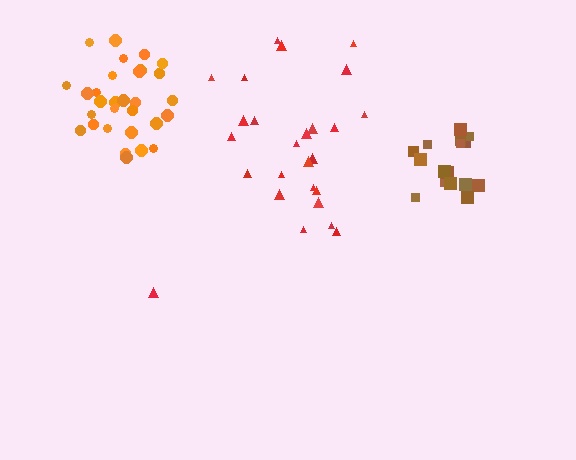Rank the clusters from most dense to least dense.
orange, brown, red.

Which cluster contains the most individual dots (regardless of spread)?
Orange (30).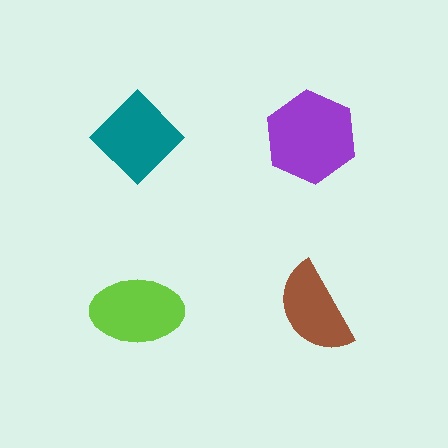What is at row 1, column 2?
A purple hexagon.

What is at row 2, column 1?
A lime ellipse.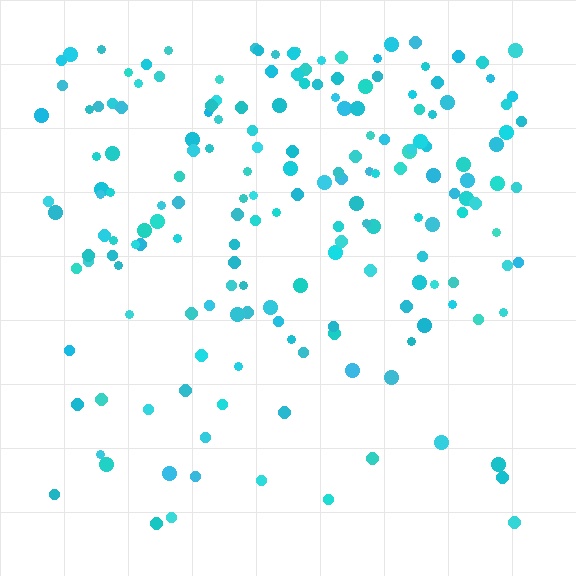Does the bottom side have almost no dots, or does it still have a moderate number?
Still a moderate number, just noticeably fewer than the top.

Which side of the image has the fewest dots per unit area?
The bottom.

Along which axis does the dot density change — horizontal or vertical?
Vertical.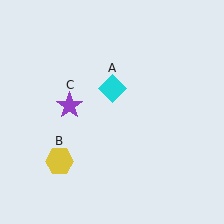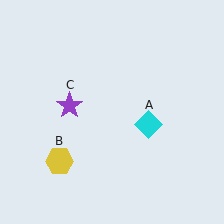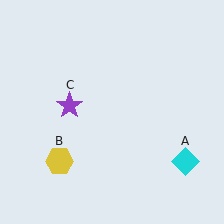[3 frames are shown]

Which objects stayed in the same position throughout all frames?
Yellow hexagon (object B) and purple star (object C) remained stationary.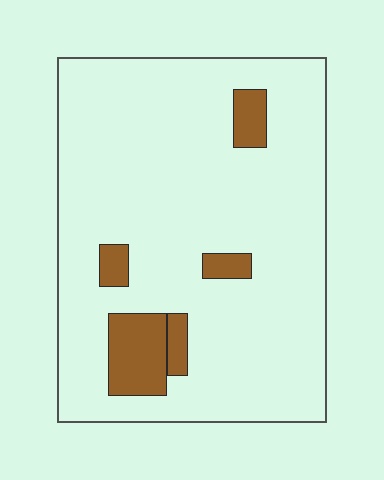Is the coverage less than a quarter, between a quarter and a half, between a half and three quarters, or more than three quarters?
Less than a quarter.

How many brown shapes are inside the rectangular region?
5.